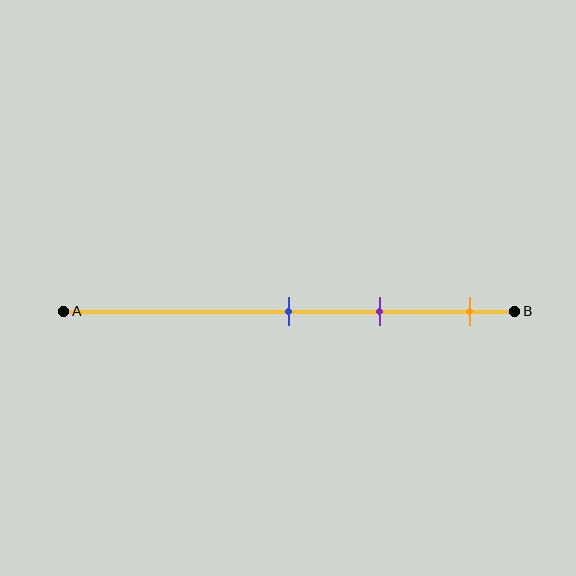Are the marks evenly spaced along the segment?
Yes, the marks are approximately evenly spaced.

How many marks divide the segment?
There are 3 marks dividing the segment.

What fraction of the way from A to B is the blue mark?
The blue mark is approximately 50% (0.5) of the way from A to B.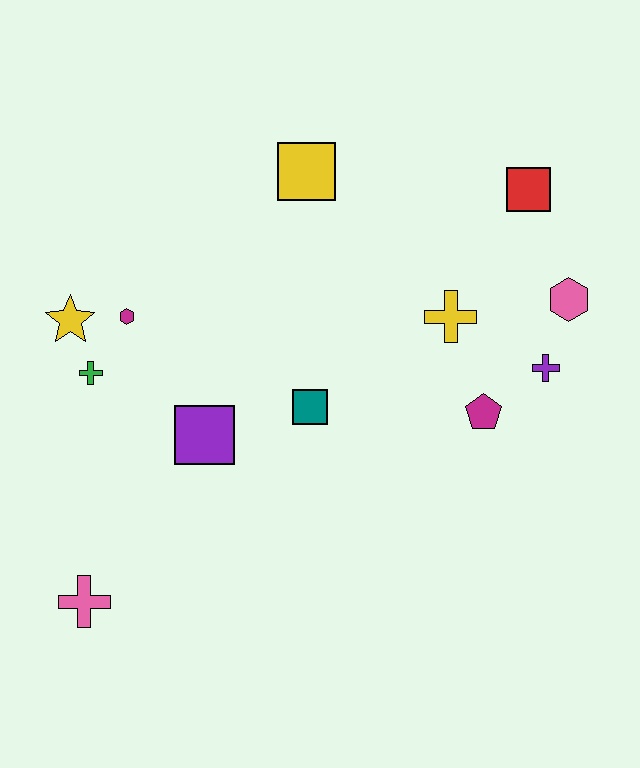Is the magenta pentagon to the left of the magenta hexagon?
No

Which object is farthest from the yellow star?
The pink hexagon is farthest from the yellow star.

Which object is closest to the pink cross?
The purple square is closest to the pink cross.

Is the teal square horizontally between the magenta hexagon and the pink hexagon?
Yes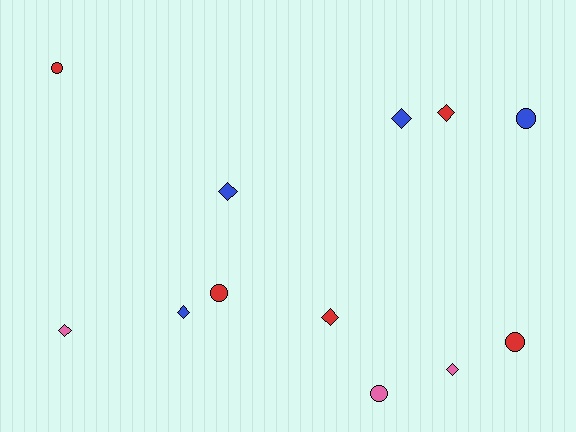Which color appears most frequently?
Red, with 5 objects.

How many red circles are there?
There are 3 red circles.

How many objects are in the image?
There are 12 objects.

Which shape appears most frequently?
Diamond, with 7 objects.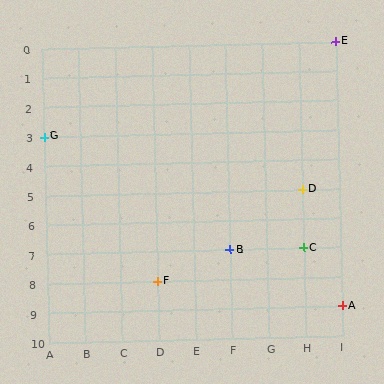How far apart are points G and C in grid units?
Points G and C are 7 columns and 4 rows apart (about 8.1 grid units diagonally).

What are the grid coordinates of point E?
Point E is at grid coordinates (I, 0).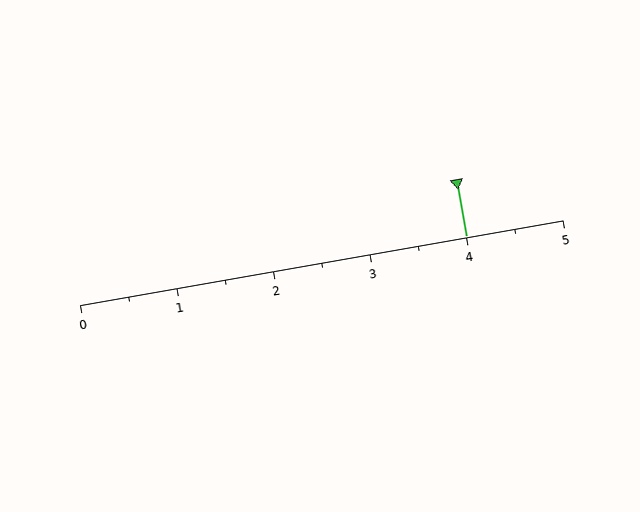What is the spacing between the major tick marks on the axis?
The major ticks are spaced 1 apart.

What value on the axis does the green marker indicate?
The marker indicates approximately 4.